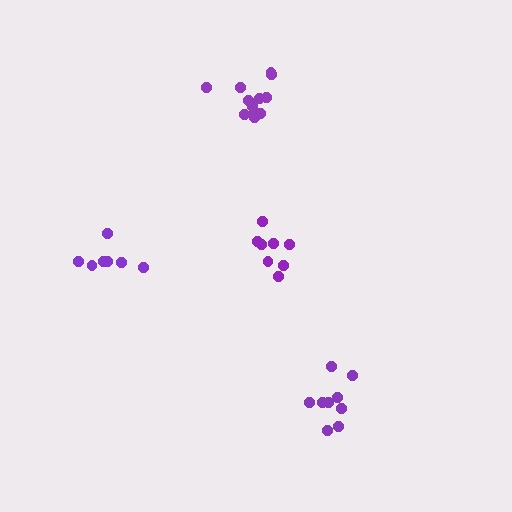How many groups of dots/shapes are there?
There are 4 groups.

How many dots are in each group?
Group 1: 12 dots, Group 2: 8 dots, Group 3: 9 dots, Group 4: 7 dots (36 total).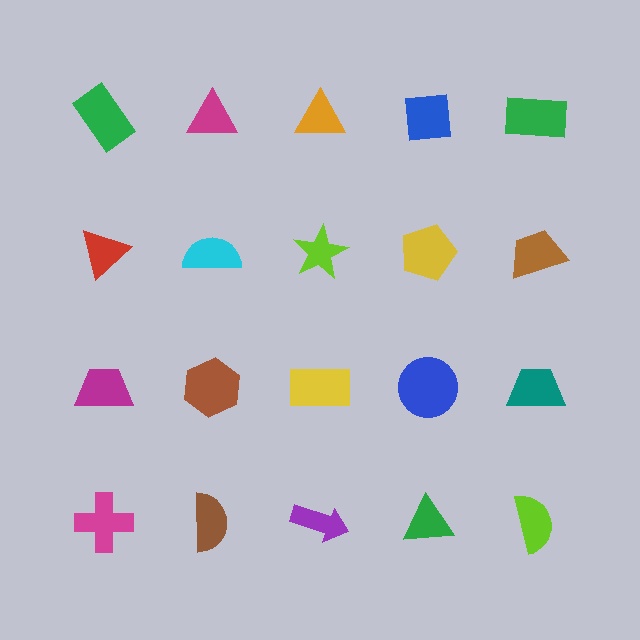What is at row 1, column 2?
A magenta triangle.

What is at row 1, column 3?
An orange triangle.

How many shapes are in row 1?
5 shapes.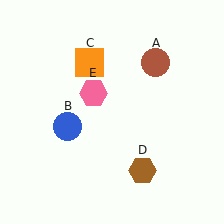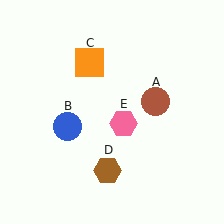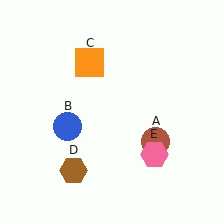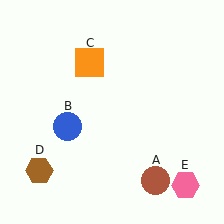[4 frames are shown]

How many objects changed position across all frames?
3 objects changed position: brown circle (object A), brown hexagon (object D), pink hexagon (object E).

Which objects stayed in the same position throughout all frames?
Blue circle (object B) and orange square (object C) remained stationary.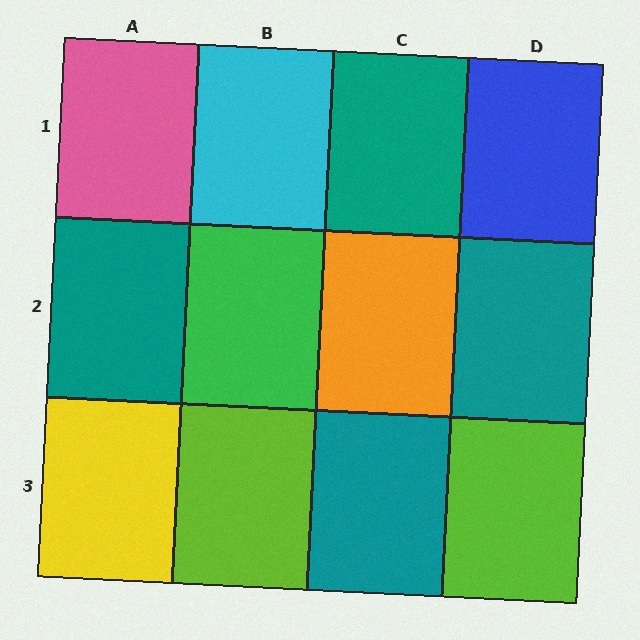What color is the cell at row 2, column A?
Teal.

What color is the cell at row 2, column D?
Teal.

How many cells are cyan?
1 cell is cyan.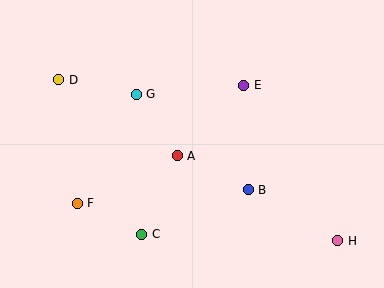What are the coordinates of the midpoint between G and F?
The midpoint between G and F is at (107, 149).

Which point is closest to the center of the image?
Point A at (177, 156) is closest to the center.